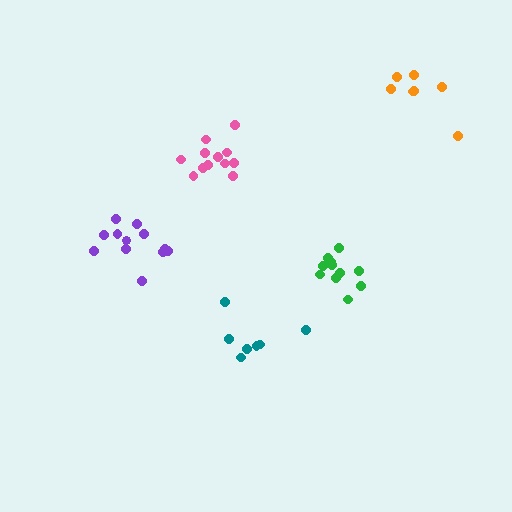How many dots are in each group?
Group 1: 11 dots, Group 2: 7 dots, Group 3: 12 dots, Group 4: 12 dots, Group 5: 7 dots (49 total).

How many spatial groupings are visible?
There are 5 spatial groupings.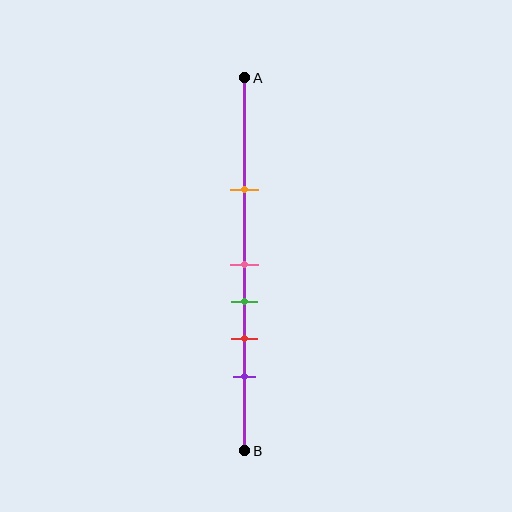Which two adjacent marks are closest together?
The pink and green marks are the closest adjacent pair.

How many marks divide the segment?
There are 5 marks dividing the segment.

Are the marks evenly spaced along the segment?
No, the marks are not evenly spaced.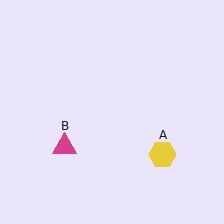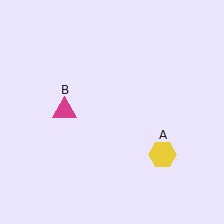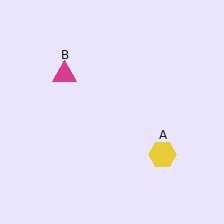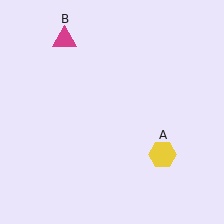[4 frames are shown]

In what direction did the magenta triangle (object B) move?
The magenta triangle (object B) moved up.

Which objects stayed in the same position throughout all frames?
Yellow hexagon (object A) remained stationary.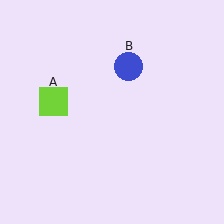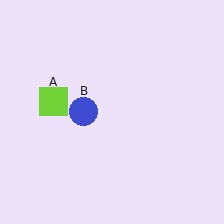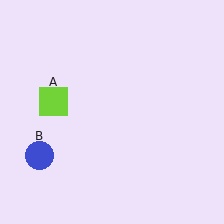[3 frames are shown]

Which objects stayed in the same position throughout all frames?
Lime square (object A) remained stationary.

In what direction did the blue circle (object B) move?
The blue circle (object B) moved down and to the left.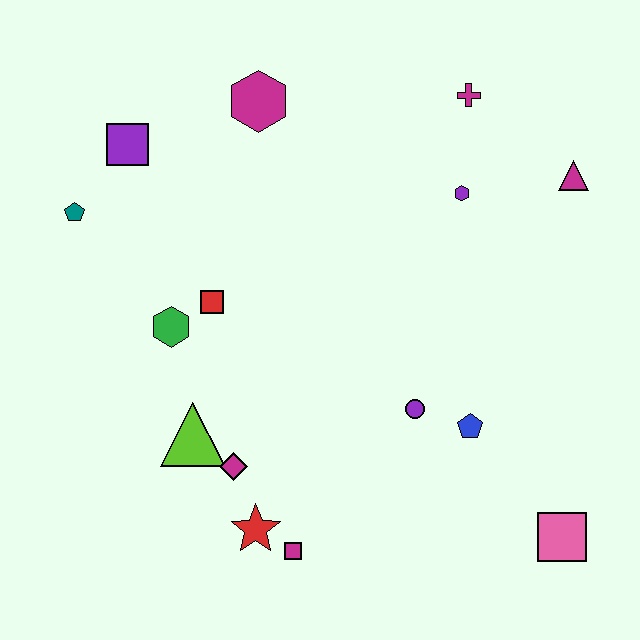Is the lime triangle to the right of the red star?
No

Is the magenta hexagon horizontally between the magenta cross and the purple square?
Yes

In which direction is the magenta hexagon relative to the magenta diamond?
The magenta hexagon is above the magenta diamond.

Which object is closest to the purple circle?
The blue pentagon is closest to the purple circle.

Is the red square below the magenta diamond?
No